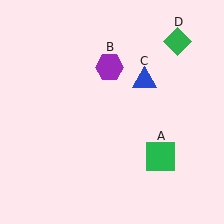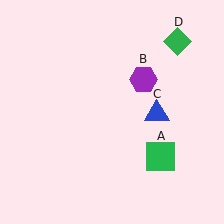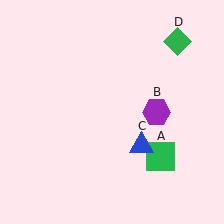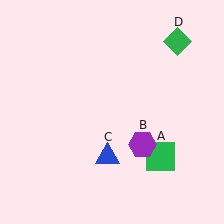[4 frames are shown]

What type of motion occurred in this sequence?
The purple hexagon (object B), blue triangle (object C) rotated clockwise around the center of the scene.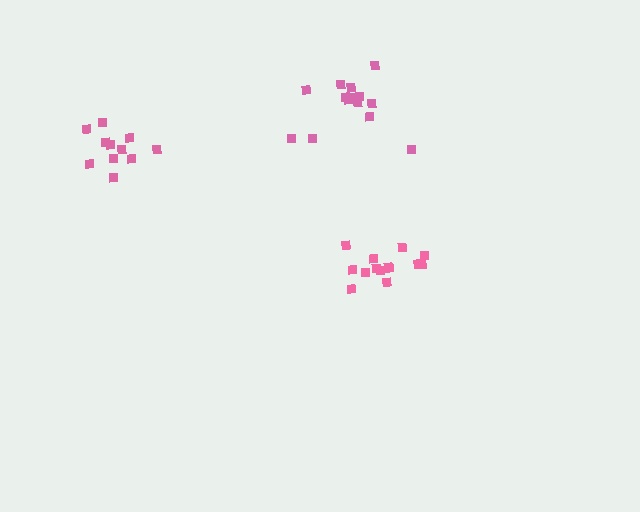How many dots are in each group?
Group 1: 15 dots, Group 2: 14 dots, Group 3: 11 dots (40 total).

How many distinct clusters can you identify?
There are 3 distinct clusters.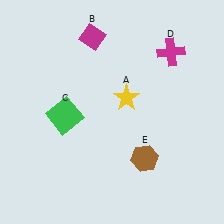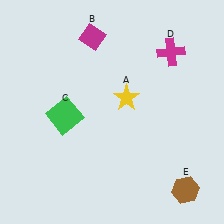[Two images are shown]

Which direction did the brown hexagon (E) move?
The brown hexagon (E) moved right.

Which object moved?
The brown hexagon (E) moved right.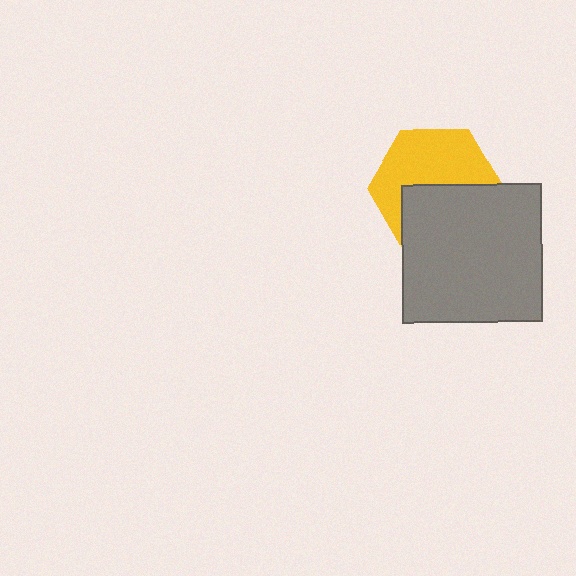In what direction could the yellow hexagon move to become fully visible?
The yellow hexagon could move up. That would shift it out from behind the gray rectangle entirely.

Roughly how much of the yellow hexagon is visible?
About half of it is visible (roughly 54%).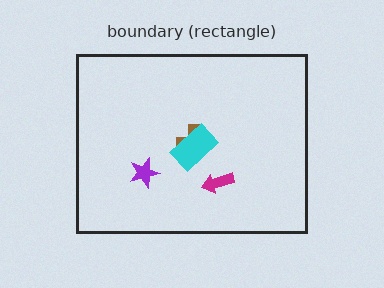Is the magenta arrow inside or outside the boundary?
Inside.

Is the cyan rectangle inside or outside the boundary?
Inside.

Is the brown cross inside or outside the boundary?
Inside.